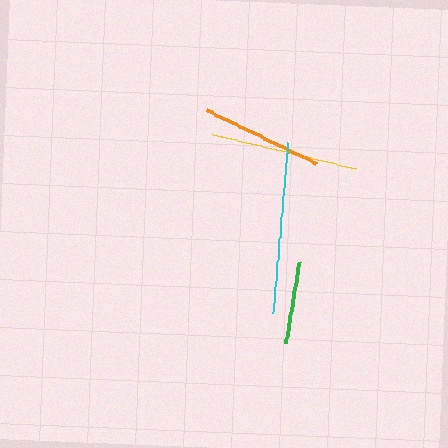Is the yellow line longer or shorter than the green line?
The yellow line is longer than the green line.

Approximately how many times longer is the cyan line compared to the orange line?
The cyan line is approximately 1.4 times the length of the orange line.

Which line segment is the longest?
The cyan line is the longest at approximately 172 pixels.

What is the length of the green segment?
The green segment is approximately 82 pixels long.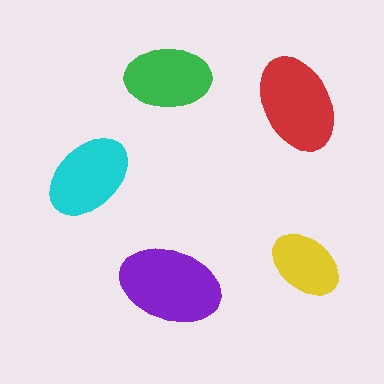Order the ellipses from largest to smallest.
the purple one, the red one, the cyan one, the green one, the yellow one.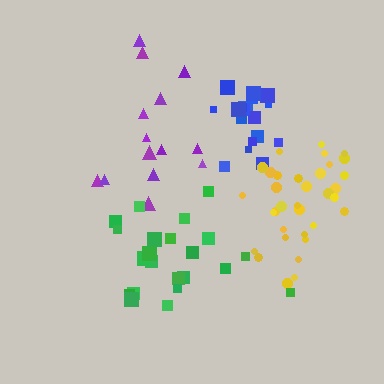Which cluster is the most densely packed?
Yellow.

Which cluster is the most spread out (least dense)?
Purple.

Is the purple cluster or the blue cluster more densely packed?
Blue.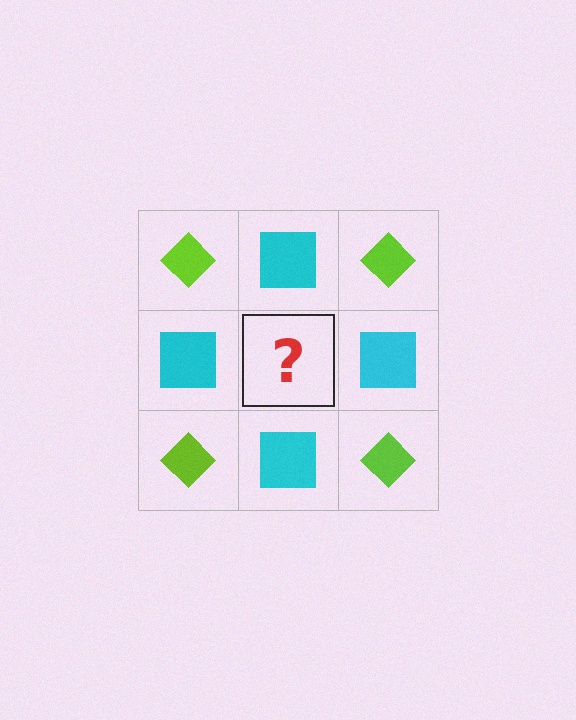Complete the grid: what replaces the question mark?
The question mark should be replaced with a lime diamond.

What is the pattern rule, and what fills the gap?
The rule is that it alternates lime diamond and cyan square in a checkerboard pattern. The gap should be filled with a lime diamond.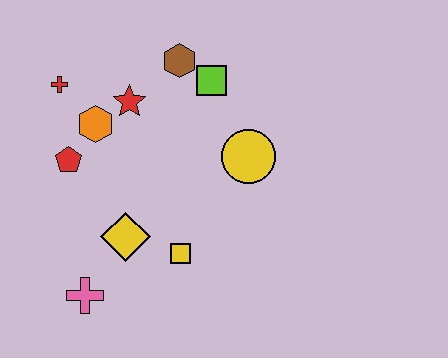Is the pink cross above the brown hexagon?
No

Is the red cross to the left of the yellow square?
Yes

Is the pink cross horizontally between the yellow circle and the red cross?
Yes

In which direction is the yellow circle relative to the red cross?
The yellow circle is to the right of the red cross.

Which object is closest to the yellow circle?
The lime square is closest to the yellow circle.